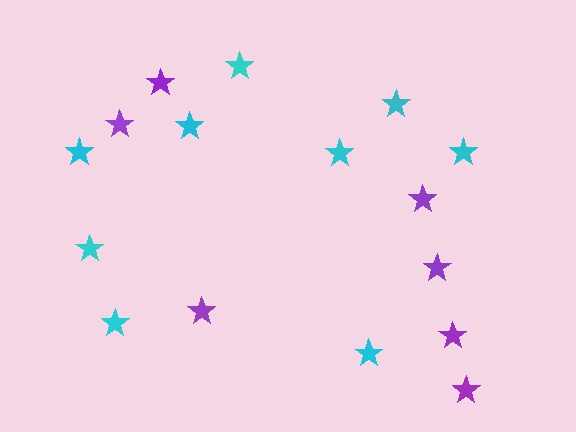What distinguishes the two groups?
There are 2 groups: one group of cyan stars (9) and one group of purple stars (7).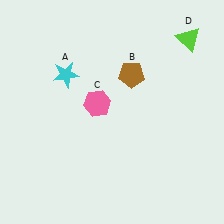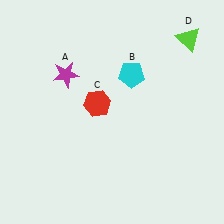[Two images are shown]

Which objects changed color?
A changed from cyan to magenta. B changed from brown to cyan. C changed from pink to red.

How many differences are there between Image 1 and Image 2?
There are 3 differences between the two images.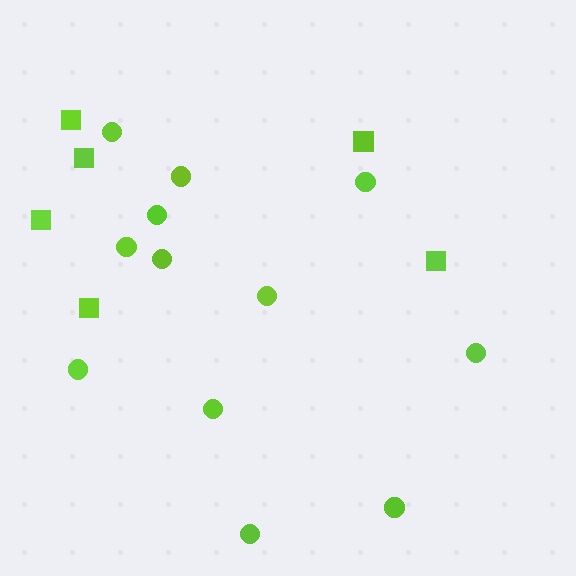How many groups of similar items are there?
There are 2 groups: one group of squares (6) and one group of circles (12).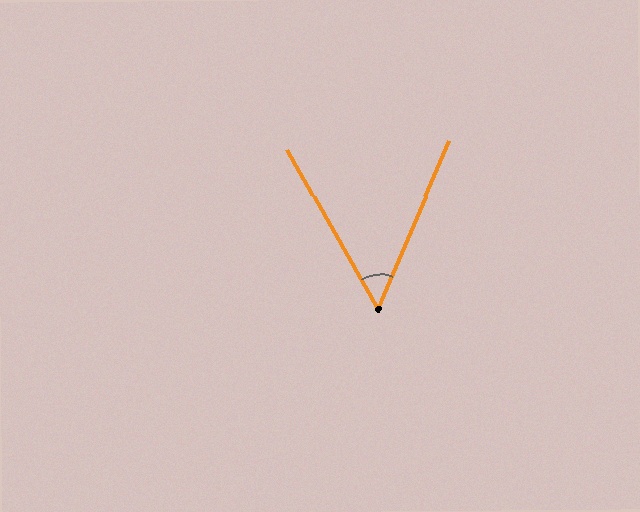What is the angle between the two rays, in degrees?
Approximately 52 degrees.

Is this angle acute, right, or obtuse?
It is acute.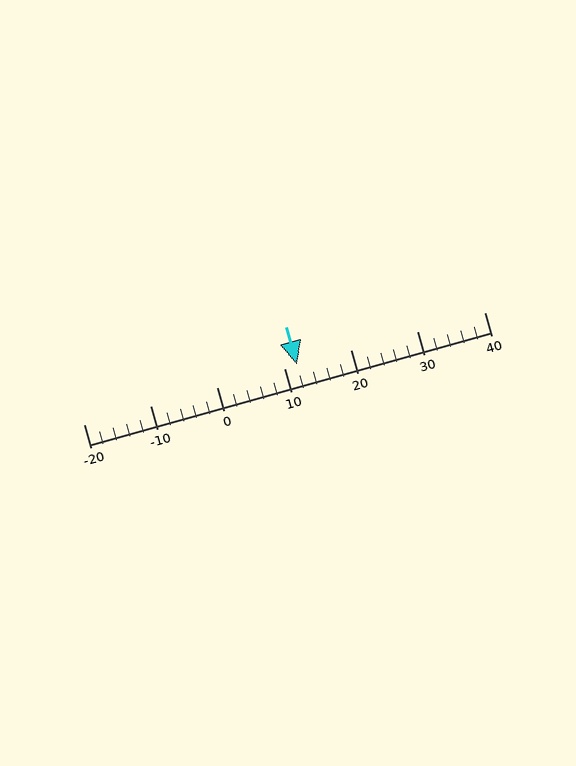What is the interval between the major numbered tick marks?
The major tick marks are spaced 10 units apart.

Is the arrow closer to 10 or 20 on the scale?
The arrow is closer to 10.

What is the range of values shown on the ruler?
The ruler shows values from -20 to 40.